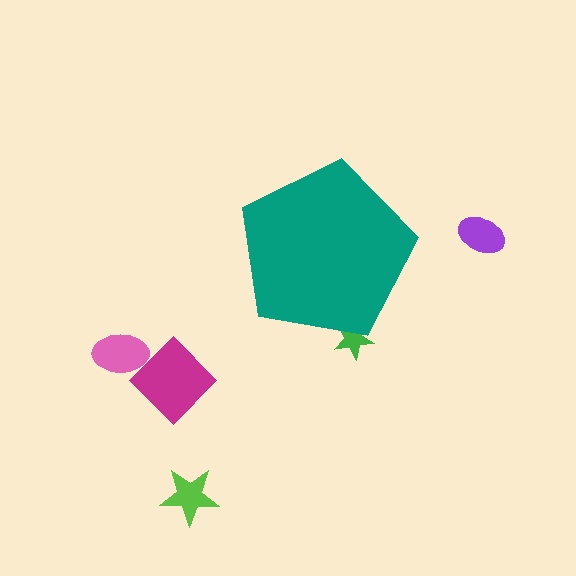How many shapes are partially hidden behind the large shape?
1 shape is partially hidden.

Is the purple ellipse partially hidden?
No, the purple ellipse is fully visible.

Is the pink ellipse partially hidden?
No, the pink ellipse is fully visible.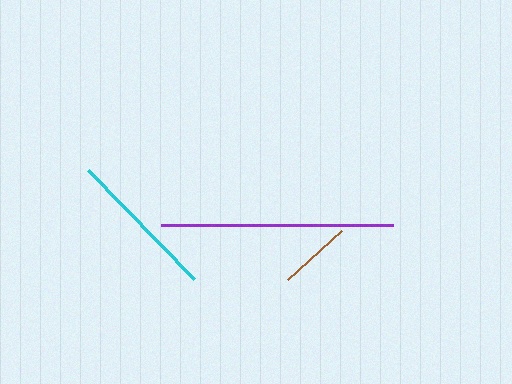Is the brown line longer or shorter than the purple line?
The purple line is longer than the brown line.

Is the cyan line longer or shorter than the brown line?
The cyan line is longer than the brown line.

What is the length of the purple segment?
The purple segment is approximately 232 pixels long.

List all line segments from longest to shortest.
From longest to shortest: purple, cyan, brown.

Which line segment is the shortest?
The brown line is the shortest at approximately 73 pixels.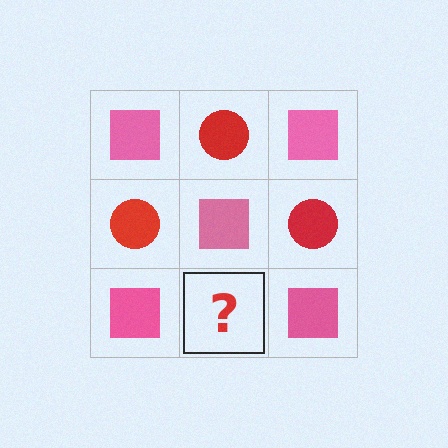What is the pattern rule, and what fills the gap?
The rule is that it alternates pink square and red circle in a checkerboard pattern. The gap should be filled with a red circle.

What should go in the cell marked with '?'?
The missing cell should contain a red circle.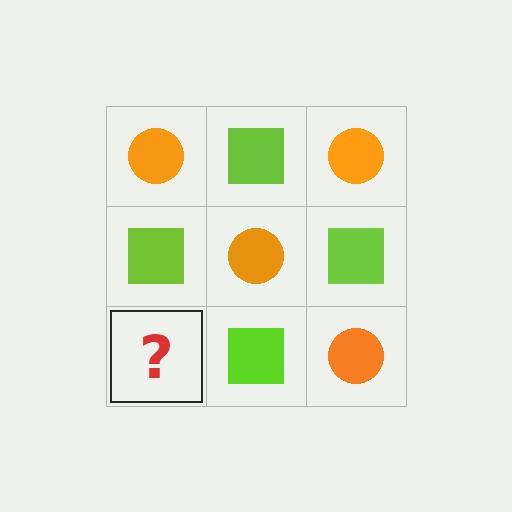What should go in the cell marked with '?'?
The missing cell should contain an orange circle.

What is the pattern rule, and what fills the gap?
The rule is that it alternates orange circle and lime square in a checkerboard pattern. The gap should be filled with an orange circle.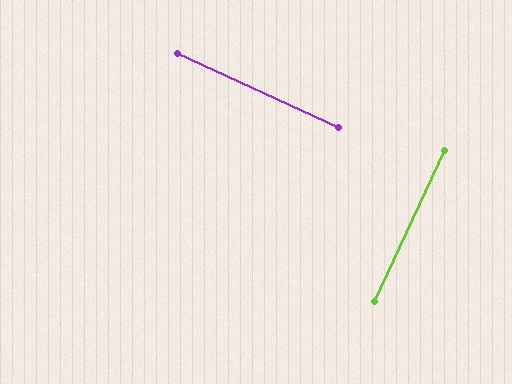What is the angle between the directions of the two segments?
Approximately 90 degrees.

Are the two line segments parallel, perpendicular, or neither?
Perpendicular — they meet at approximately 90°.